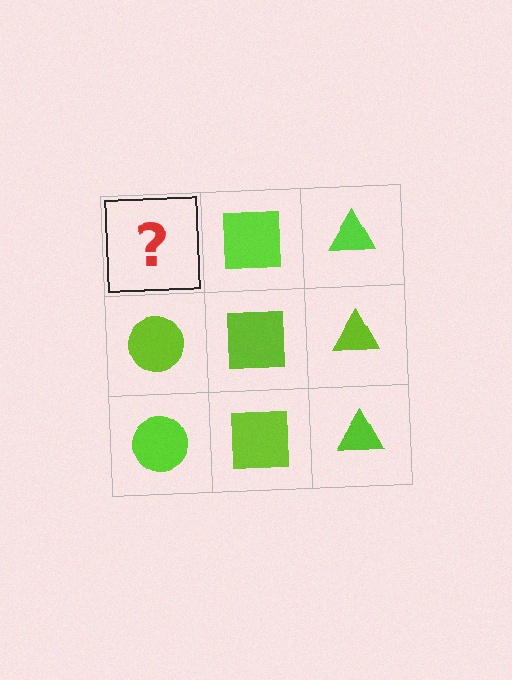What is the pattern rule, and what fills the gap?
The rule is that each column has a consistent shape. The gap should be filled with a lime circle.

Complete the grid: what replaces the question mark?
The question mark should be replaced with a lime circle.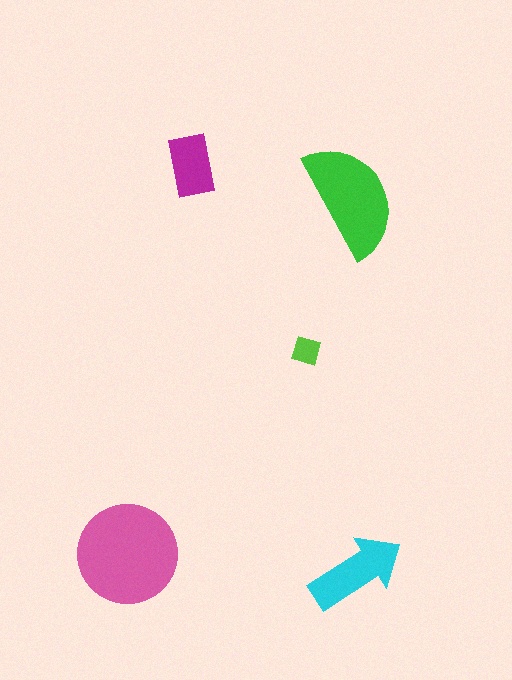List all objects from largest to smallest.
The pink circle, the green semicircle, the cyan arrow, the magenta rectangle, the lime diamond.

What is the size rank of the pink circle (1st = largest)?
1st.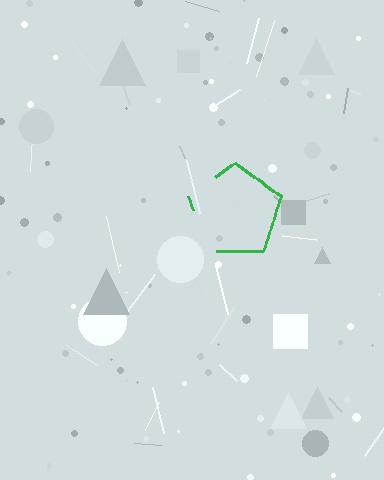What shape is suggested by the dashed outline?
The dashed outline suggests a pentagon.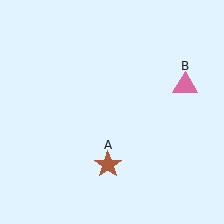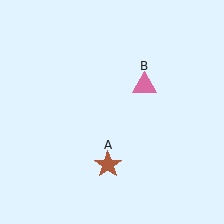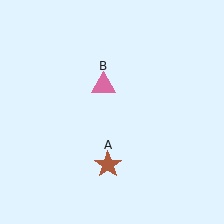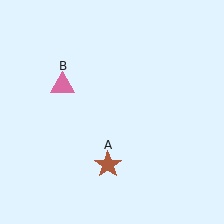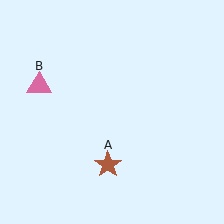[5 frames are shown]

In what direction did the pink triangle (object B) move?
The pink triangle (object B) moved left.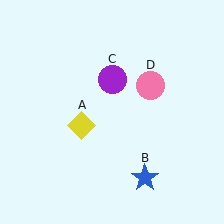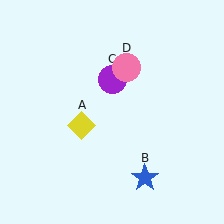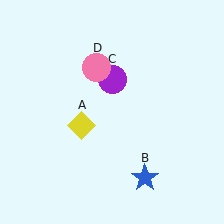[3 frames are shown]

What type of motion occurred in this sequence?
The pink circle (object D) rotated counterclockwise around the center of the scene.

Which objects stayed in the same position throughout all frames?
Yellow diamond (object A) and blue star (object B) and purple circle (object C) remained stationary.